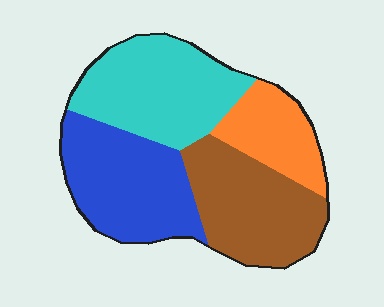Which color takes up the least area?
Orange, at roughly 15%.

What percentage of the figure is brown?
Brown covers about 25% of the figure.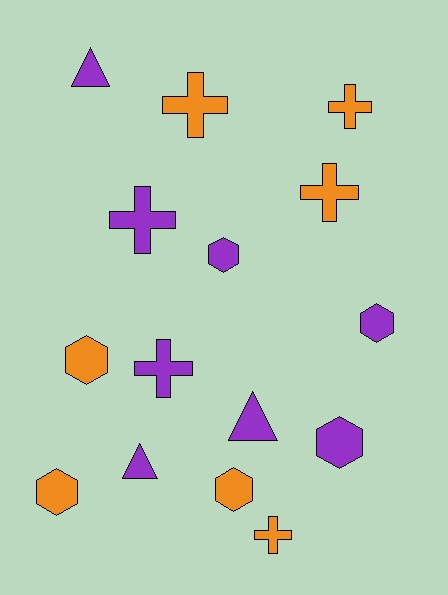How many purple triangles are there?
There are 3 purple triangles.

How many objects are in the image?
There are 15 objects.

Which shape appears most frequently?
Hexagon, with 6 objects.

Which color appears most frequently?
Purple, with 8 objects.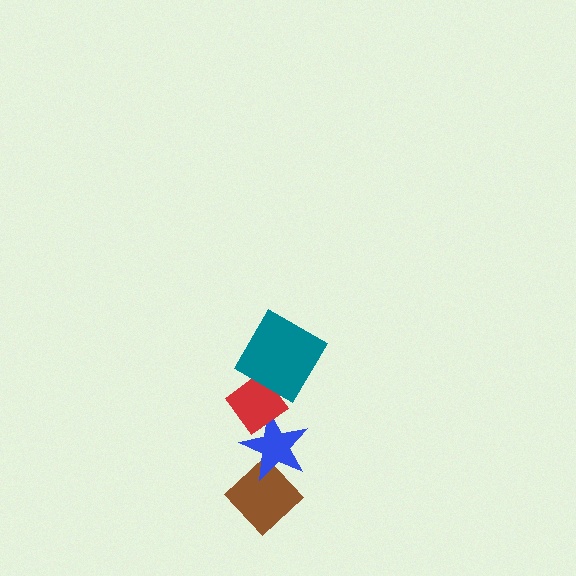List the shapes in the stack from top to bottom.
From top to bottom: the teal diamond, the red diamond, the blue star, the brown diamond.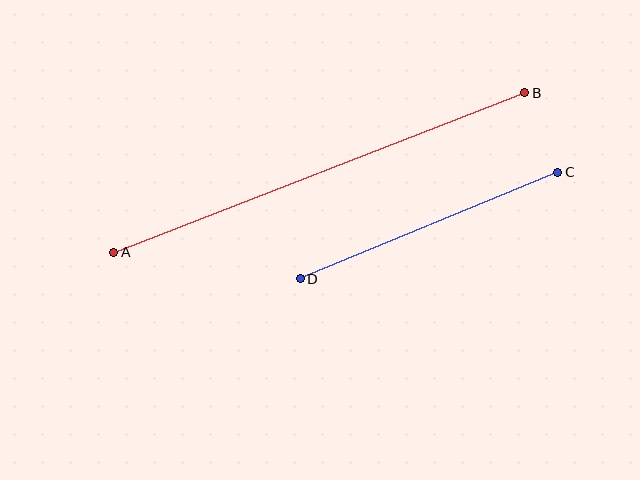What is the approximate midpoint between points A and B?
The midpoint is at approximately (319, 173) pixels.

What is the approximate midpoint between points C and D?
The midpoint is at approximately (429, 226) pixels.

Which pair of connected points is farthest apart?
Points A and B are farthest apart.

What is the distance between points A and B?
The distance is approximately 441 pixels.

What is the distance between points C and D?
The distance is approximately 278 pixels.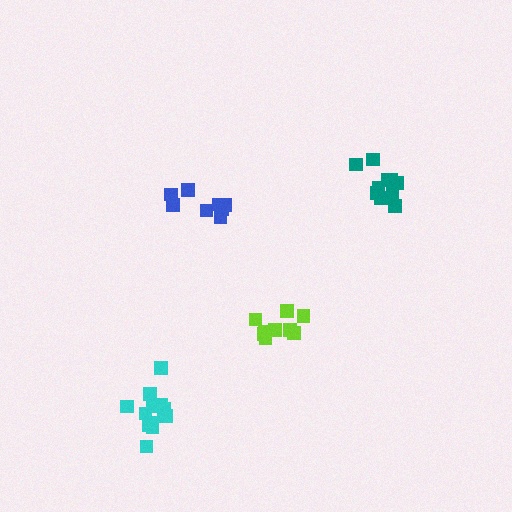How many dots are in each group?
Group 1: 10 dots, Group 2: 9 dots, Group 3: 8 dots, Group 4: 13 dots (40 total).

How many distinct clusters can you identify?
There are 4 distinct clusters.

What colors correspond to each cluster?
The clusters are colored: teal, lime, blue, cyan.